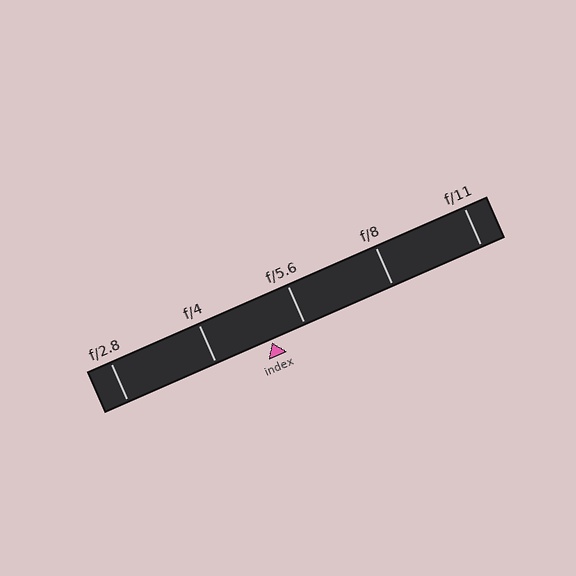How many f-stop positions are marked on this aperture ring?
There are 5 f-stop positions marked.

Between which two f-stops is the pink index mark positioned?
The index mark is between f/4 and f/5.6.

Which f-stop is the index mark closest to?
The index mark is closest to f/5.6.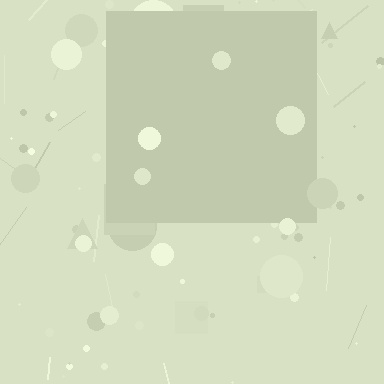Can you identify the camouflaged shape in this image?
The camouflaged shape is a square.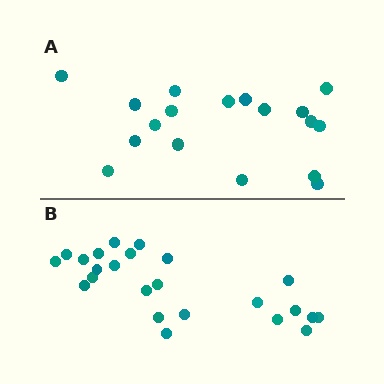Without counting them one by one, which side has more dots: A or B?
Region B (the bottom region) has more dots.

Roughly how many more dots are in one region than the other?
Region B has about 6 more dots than region A.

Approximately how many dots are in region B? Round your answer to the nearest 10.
About 20 dots. (The exact count is 24, which rounds to 20.)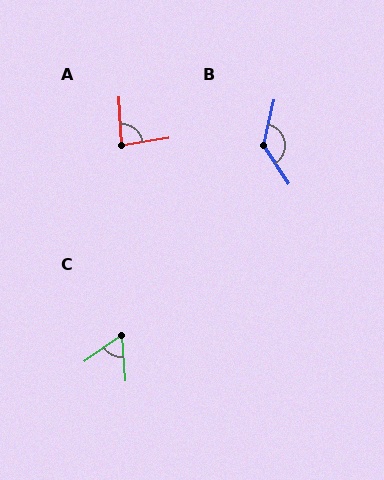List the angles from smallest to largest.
C (60°), A (84°), B (134°).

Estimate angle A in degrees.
Approximately 84 degrees.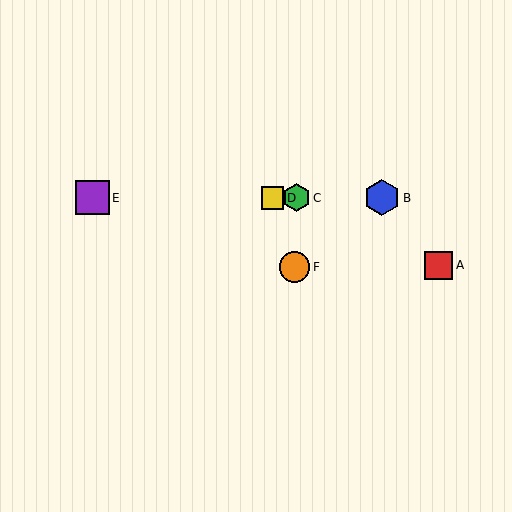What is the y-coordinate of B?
Object B is at y≈198.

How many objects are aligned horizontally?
4 objects (B, C, D, E) are aligned horizontally.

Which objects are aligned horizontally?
Objects B, C, D, E are aligned horizontally.